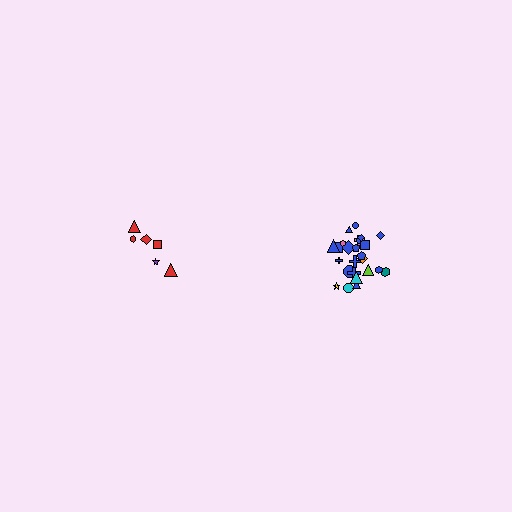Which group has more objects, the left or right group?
The right group.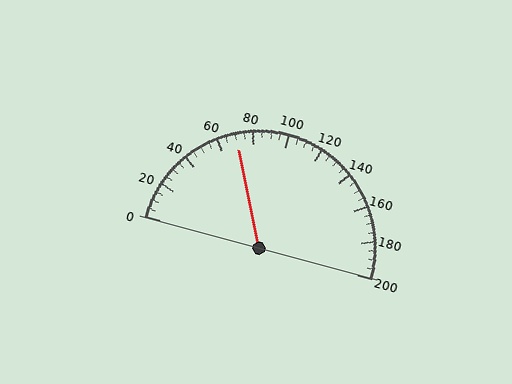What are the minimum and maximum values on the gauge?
The gauge ranges from 0 to 200.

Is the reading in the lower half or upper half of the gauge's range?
The reading is in the lower half of the range (0 to 200).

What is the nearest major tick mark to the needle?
The nearest major tick mark is 80.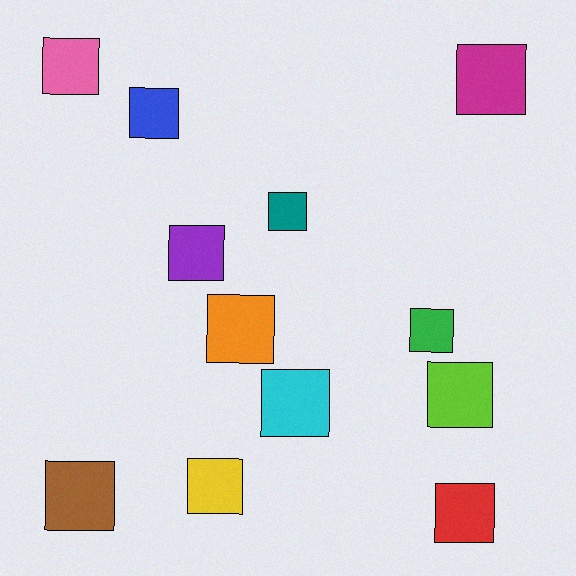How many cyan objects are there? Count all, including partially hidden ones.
There is 1 cyan object.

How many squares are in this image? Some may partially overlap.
There are 12 squares.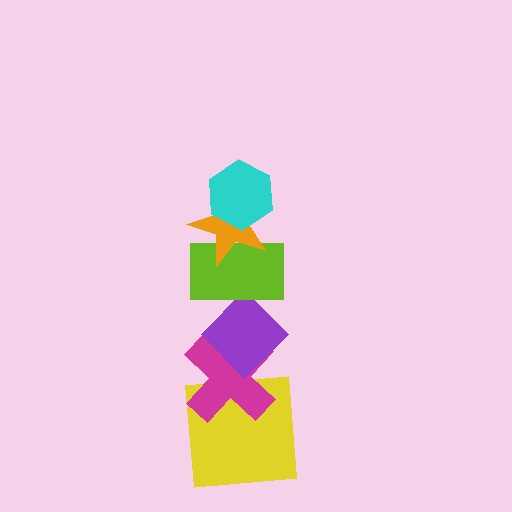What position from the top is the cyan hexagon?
The cyan hexagon is 1st from the top.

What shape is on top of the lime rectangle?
The orange star is on top of the lime rectangle.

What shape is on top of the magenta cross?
The purple diamond is on top of the magenta cross.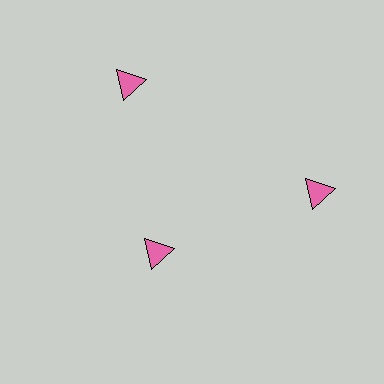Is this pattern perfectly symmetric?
No. The 3 pink triangles are arranged in a ring, but one element near the 7 o'clock position is pulled inward toward the center, breaking the 3-fold rotational symmetry.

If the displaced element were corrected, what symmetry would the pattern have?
It would have 3-fold rotational symmetry — the pattern would map onto itself every 120 degrees.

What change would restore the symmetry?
The symmetry would be restored by moving it outward, back onto the ring so that all 3 triangles sit at equal angles and equal distance from the center.